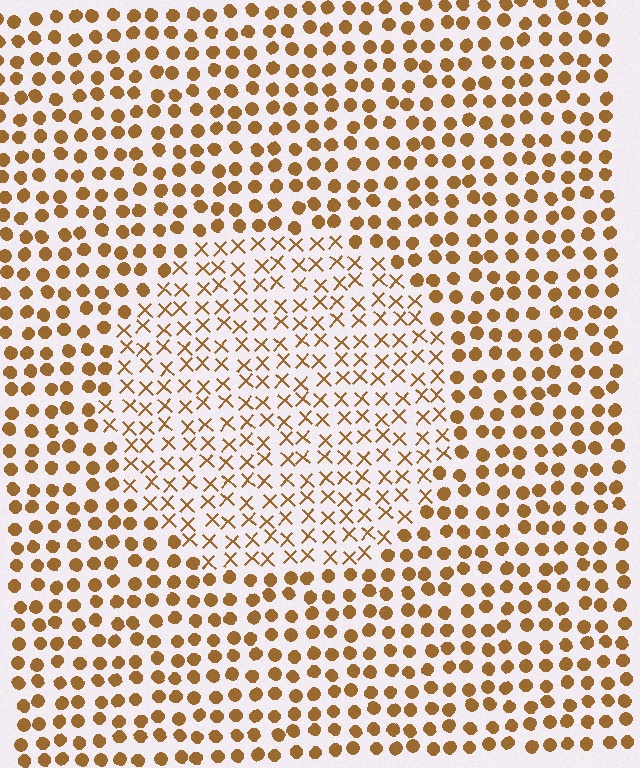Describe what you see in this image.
The image is filled with small brown elements arranged in a uniform grid. A circle-shaped region contains X marks, while the surrounding area contains circles. The boundary is defined purely by the change in element shape.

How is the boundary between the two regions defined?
The boundary is defined by a change in element shape: X marks inside vs. circles outside. All elements share the same color and spacing.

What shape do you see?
I see a circle.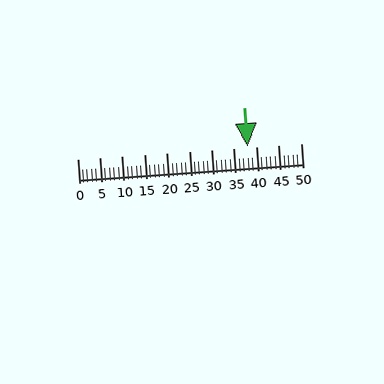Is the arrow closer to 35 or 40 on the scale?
The arrow is closer to 40.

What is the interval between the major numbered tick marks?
The major tick marks are spaced 5 units apart.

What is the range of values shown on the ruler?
The ruler shows values from 0 to 50.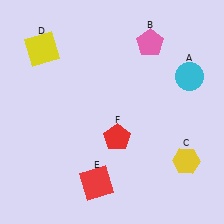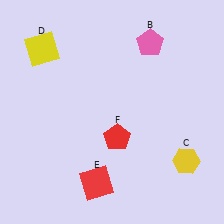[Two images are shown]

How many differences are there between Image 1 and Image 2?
There is 1 difference between the two images.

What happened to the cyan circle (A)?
The cyan circle (A) was removed in Image 2. It was in the top-right area of Image 1.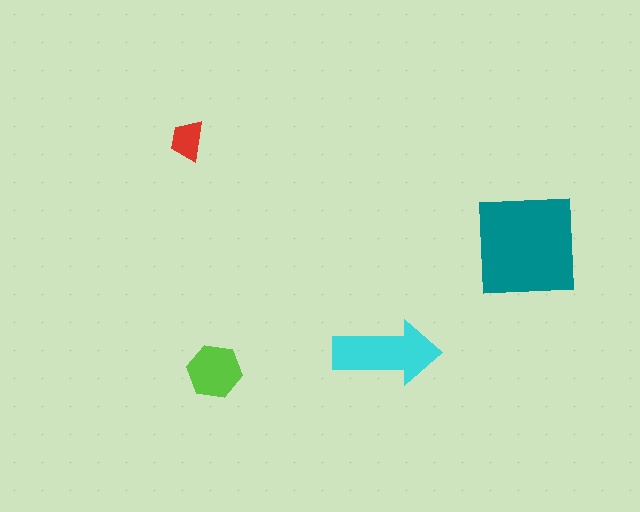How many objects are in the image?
There are 4 objects in the image.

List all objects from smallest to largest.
The red trapezoid, the lime hexagon, the cyan arrow, the teal square.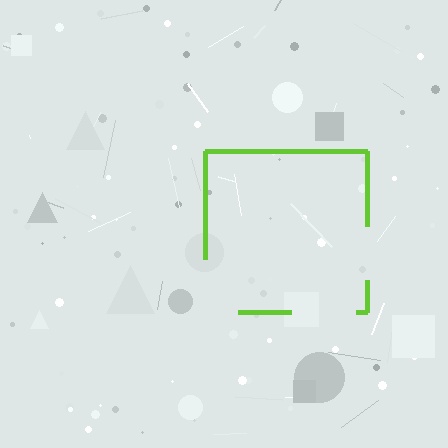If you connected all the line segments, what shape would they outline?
They would outline a square.